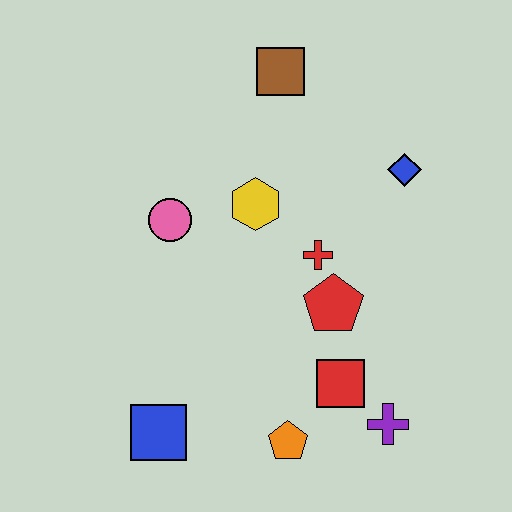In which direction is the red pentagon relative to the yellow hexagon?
The red pentagon is below the yellow hexagon.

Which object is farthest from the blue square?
The brown square is farthest from the blue square.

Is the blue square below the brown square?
Yes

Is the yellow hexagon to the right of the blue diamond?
No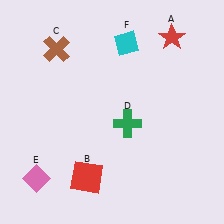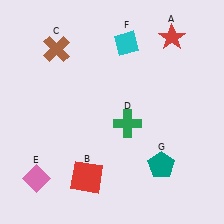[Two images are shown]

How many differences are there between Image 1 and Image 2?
There is 1 difference between the two images.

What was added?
A teal pentagon (G) was added in Image 2.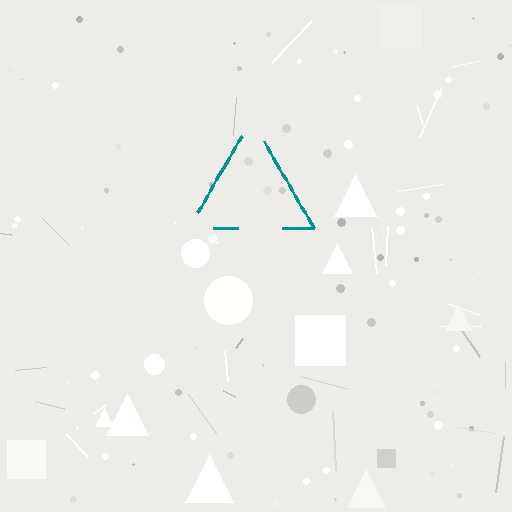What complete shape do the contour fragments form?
The contour fragments form a triangle.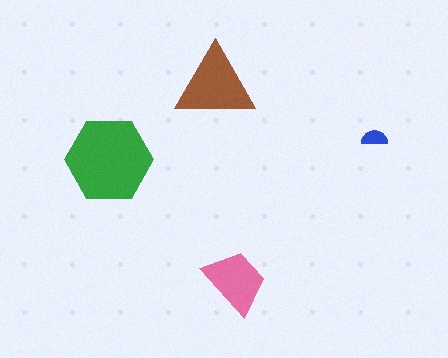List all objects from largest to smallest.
The green hexagon, the brown triangle, the pink trapezoid, the blue semicircle.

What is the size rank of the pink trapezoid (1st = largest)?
3rd.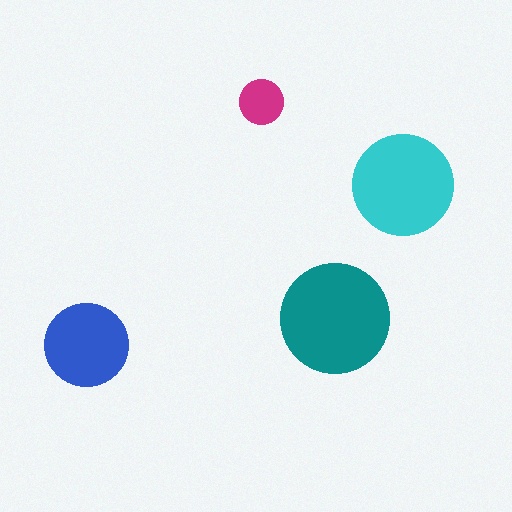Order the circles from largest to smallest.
the teal one, the cyan one, the blue one, the magenta one.